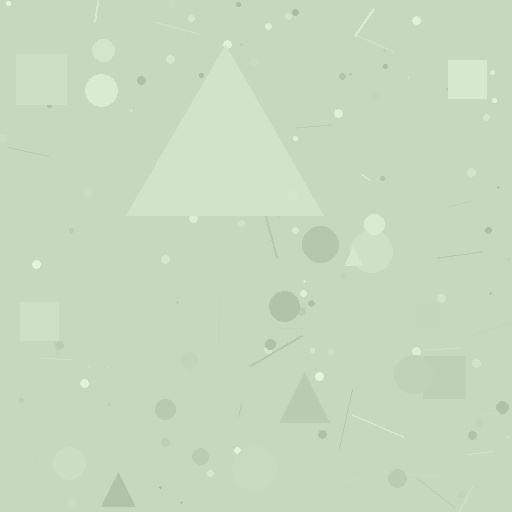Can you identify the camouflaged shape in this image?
The camouflaged shape is a triangle.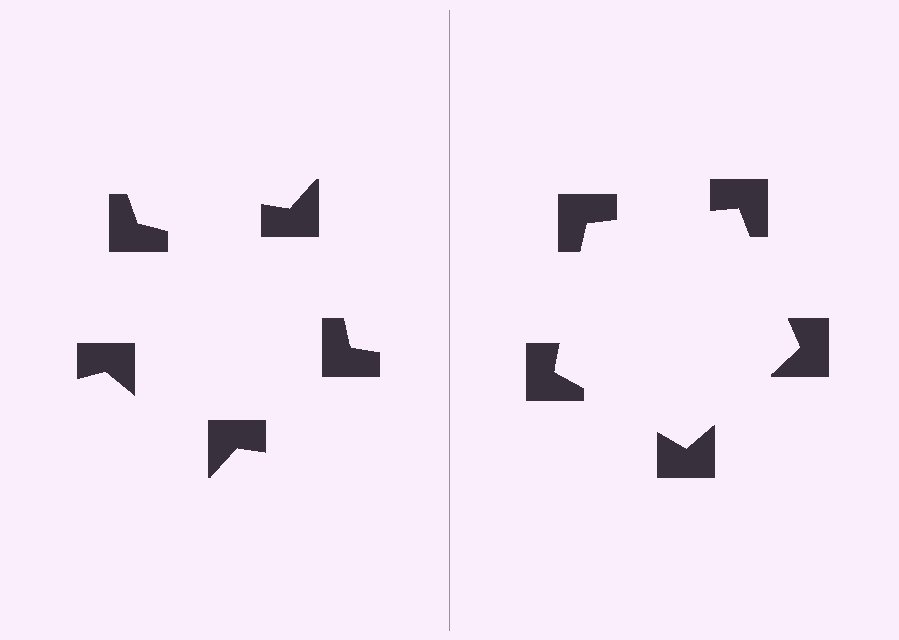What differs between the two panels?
The notched squares are positioned identically on both sides; only the wedge orientations differ. On the right they align to a pentagon; on the left they are misaligned.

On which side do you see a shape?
An illusory pentagon appears on the right side. On the left side the wedge cuts are rotated, so no coherent shape forms.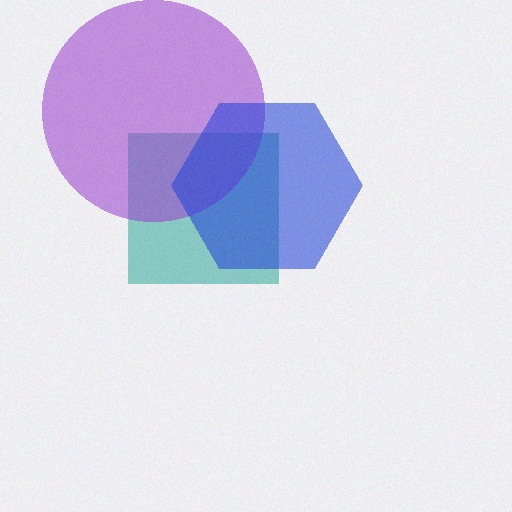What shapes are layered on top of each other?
The layered shapes are: a teal square, a purple circle, a blue hexagon.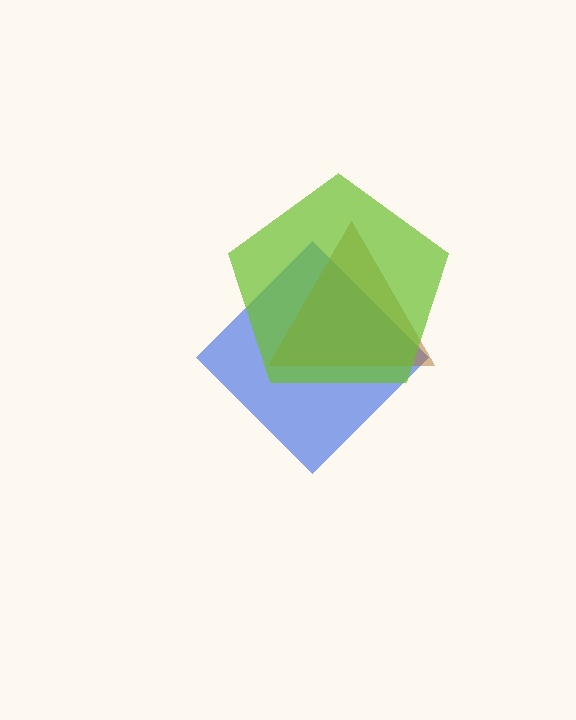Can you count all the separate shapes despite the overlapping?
Yes, there are 3 separate shapes.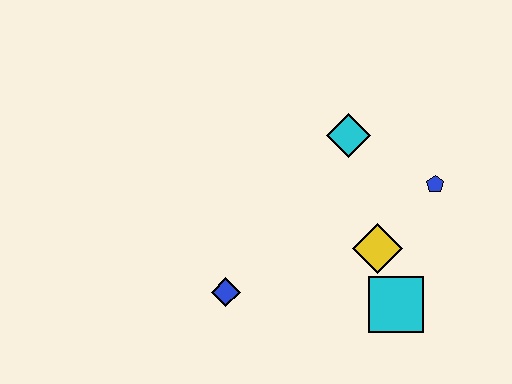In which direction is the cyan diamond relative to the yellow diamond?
The cyan diamond is above the yellow diamond.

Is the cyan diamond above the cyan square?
Yes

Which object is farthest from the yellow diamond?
The blue diamond is farthest from the yellow diamond.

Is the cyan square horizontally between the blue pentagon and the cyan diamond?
Yes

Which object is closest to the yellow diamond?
The cyan square is closest to the yellow diamond.